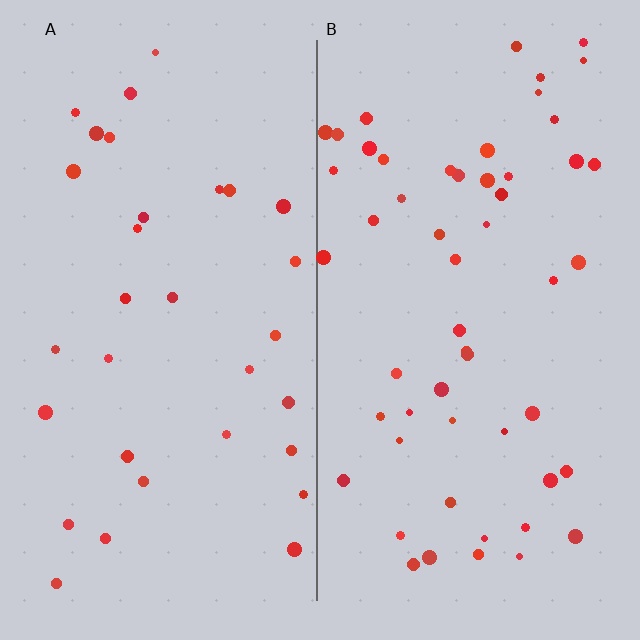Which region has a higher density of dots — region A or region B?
B (the right).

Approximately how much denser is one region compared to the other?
Approximately 1.7× — region B over region A.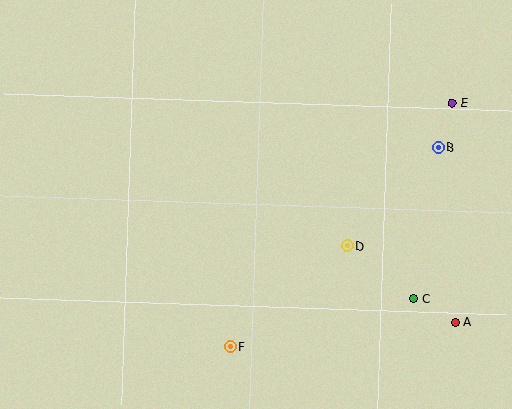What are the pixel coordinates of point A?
Point A is at (455, 322).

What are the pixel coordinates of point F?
Point F is at (230, 347).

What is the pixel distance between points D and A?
The distance between D and A is 133 pixels.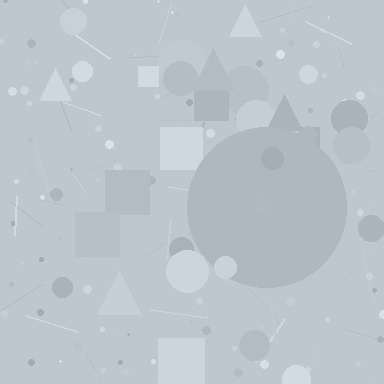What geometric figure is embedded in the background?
A circle is embedded in the background.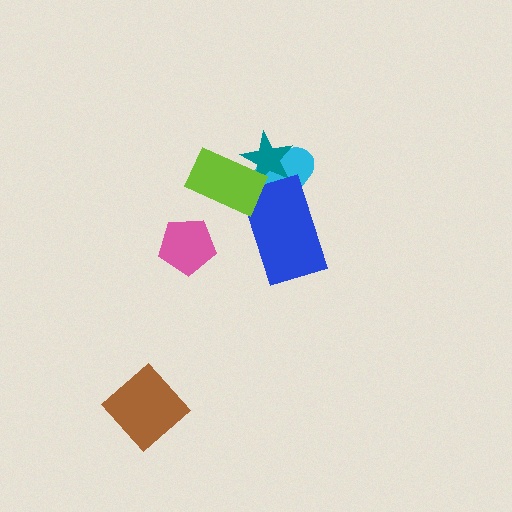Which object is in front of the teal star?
The lime rectangle is in front of the teal star.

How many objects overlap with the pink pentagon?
0 objects overlap with the pink pentagon.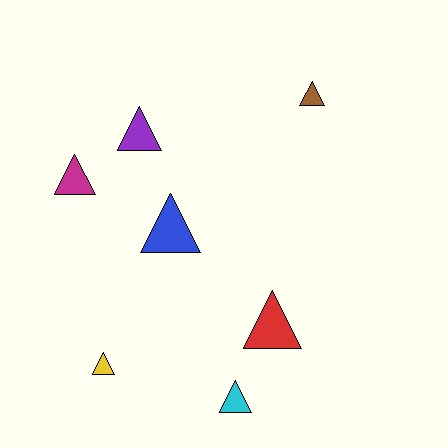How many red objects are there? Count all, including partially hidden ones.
There is 1 red object.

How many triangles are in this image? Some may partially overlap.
There are 7 triangles.